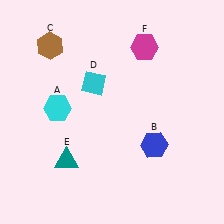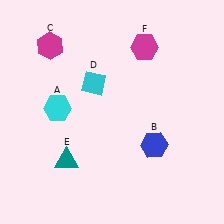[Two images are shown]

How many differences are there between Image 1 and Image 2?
There is 1 difference between the two images.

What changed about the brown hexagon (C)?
In Image 1, C is brown. In Image 2, it changed to magenta.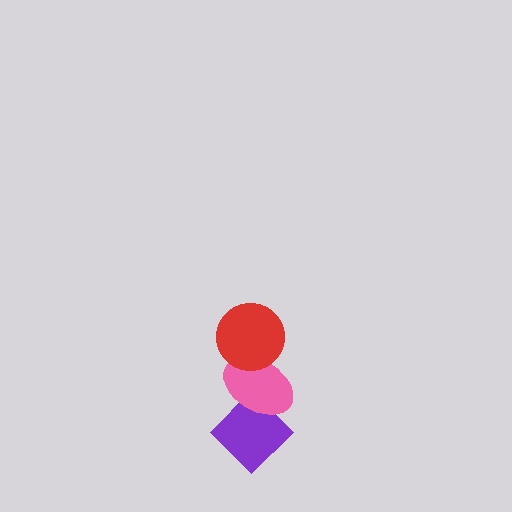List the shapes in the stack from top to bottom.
From top to bottom: the red circle, the pink ellipse, the purple diamond.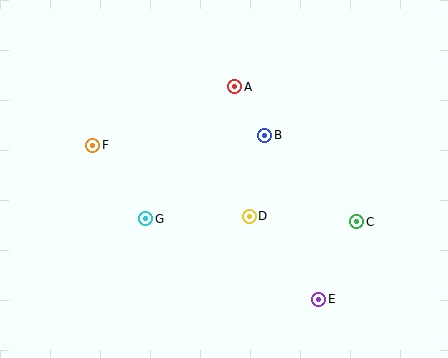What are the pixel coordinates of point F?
Point F is at (93, 145).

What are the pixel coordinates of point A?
Point A is at (235, 87).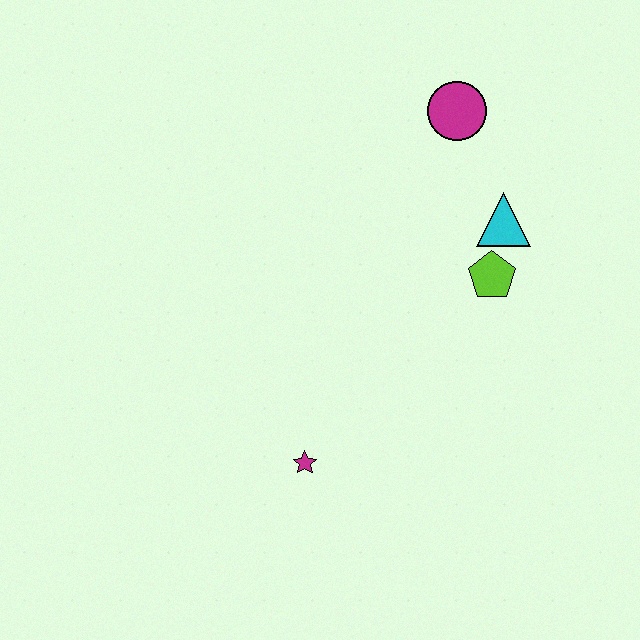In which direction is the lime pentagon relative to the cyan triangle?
The lime pentagon is below the cyan triangle.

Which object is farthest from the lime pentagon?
The magenta star is farthest from the lime pentagon.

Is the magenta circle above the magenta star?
Yes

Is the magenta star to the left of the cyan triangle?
Yes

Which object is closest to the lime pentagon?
The cyan triangle is closest to the lime pentagon.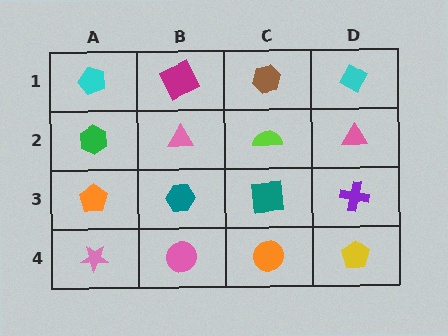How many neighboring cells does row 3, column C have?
4.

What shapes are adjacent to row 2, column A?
A cyan pentagon (row 1, column A), an orange pentagon (row 3, column A), a pink triangle (row 2, column B).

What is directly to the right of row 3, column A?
A teal hexagon.